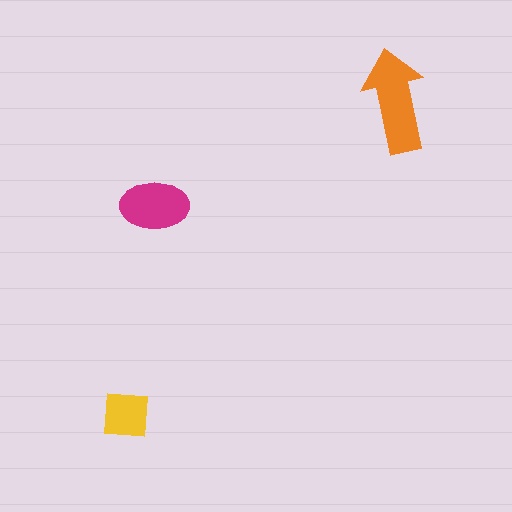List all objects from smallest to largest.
The yellow square, the magenta ellipse, the orange arrow.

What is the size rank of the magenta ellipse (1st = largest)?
2nd.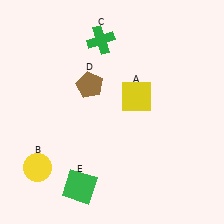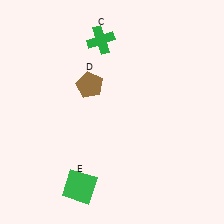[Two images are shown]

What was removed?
The yellow square (A), the yellow circle (B) were removed in Image 2.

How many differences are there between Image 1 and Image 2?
There are 2 differences between the two images.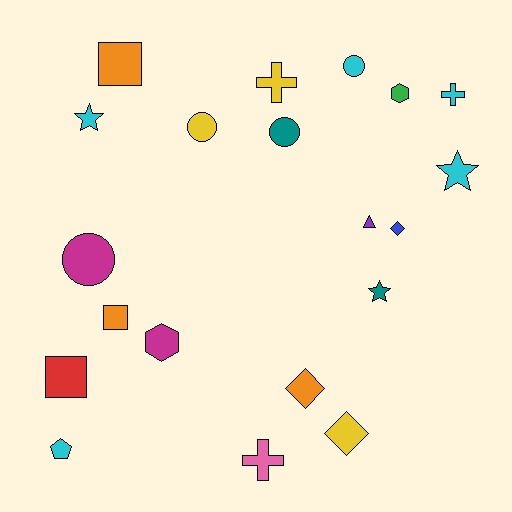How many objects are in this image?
There are 20 objects.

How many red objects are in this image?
There is 1 red object.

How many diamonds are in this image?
There are 3 diamonds.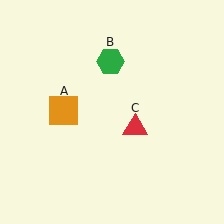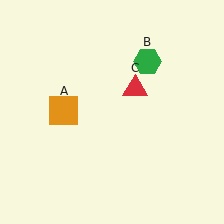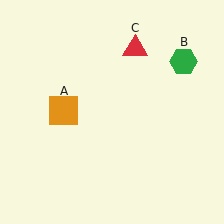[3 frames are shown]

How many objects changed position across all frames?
2 objects changed position: green hexagon (object B), red triangle (object C).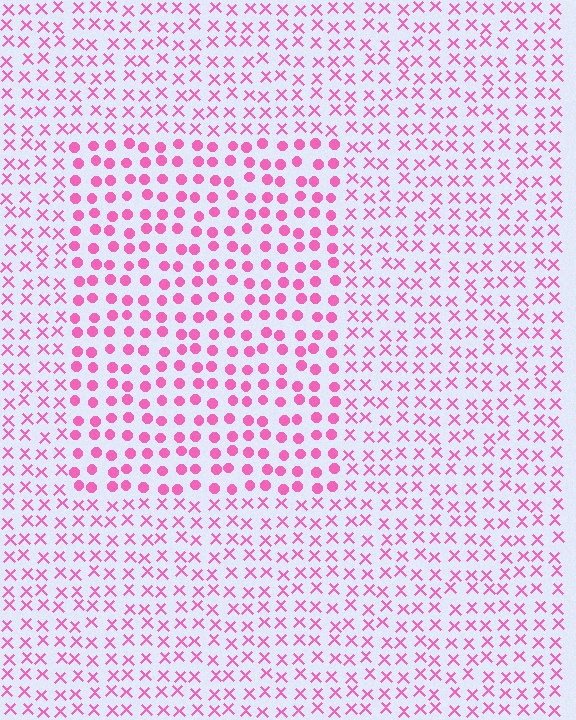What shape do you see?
I see a rectangle.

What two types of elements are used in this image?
The image uses circles inside the rectangle region and X marks outside it.